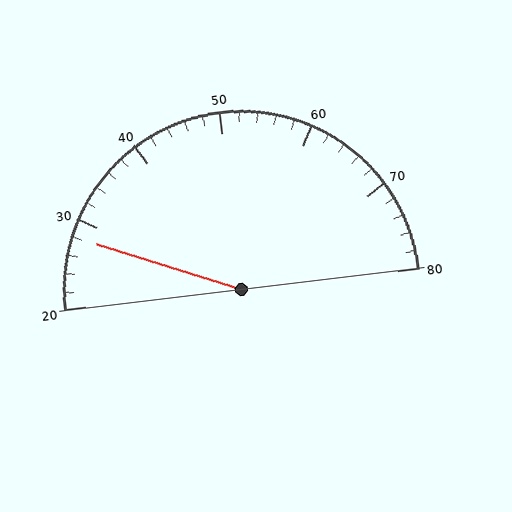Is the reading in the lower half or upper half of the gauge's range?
The reading is in the lower half of the range (20 to 80).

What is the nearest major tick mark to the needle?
The nearest major tick mark is 30.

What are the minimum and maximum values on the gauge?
The gauge ranges from 20 to 80.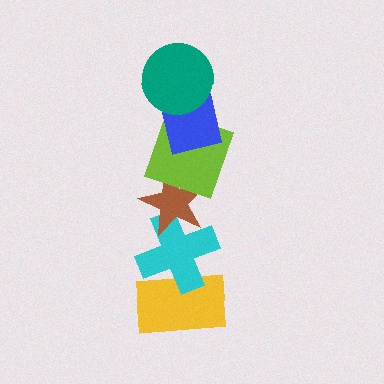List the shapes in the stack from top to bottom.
From top to bottom: the teal circle, the blue square, the lime square, the brown star, the cyan cross, the yellow rectangle.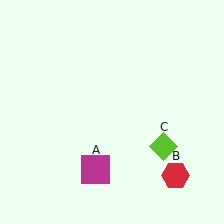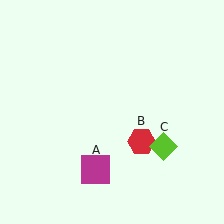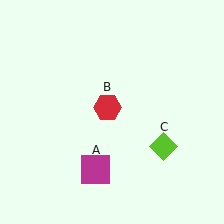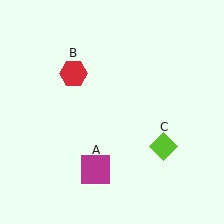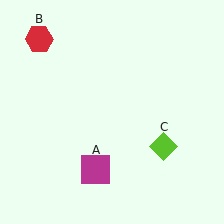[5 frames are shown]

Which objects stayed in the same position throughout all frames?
Magenta square (object A) and lime diamond (object C) remained stationary.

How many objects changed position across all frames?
1 object changed position: red hexagon (object B).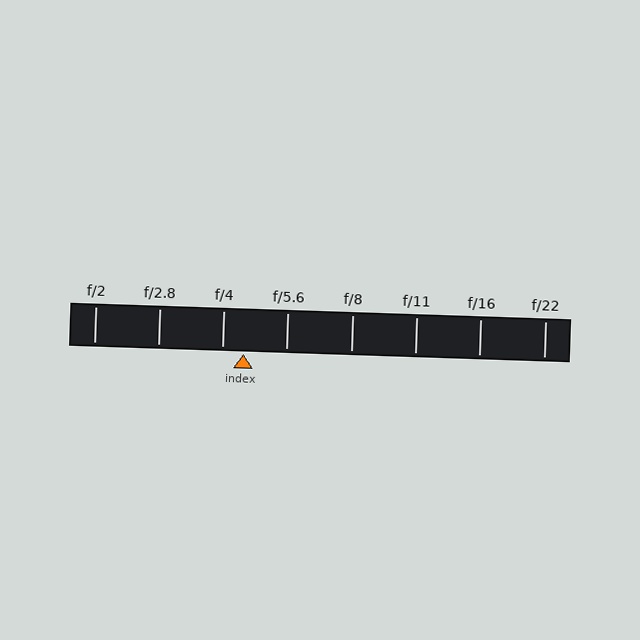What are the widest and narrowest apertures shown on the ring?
The widest aperture shown is f/2 and the narrowest is f/22.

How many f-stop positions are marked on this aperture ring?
There are 8 f-stop positions marked.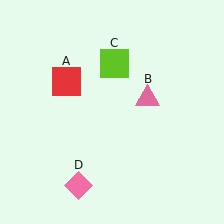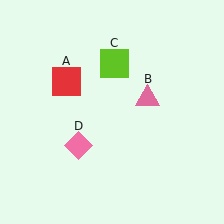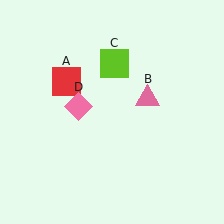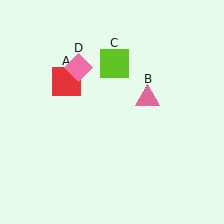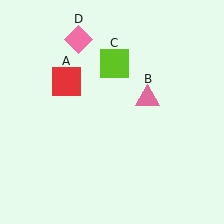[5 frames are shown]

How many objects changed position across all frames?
1 object changed position: pink diamond (object D).